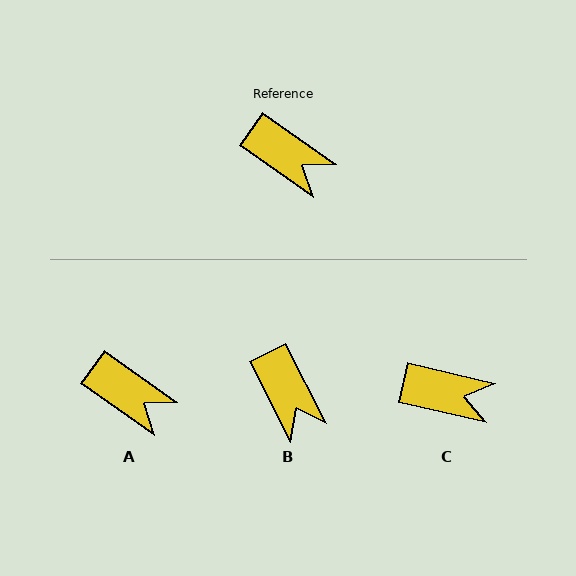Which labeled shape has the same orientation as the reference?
A.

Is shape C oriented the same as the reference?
No, it is off by about 22 degrees.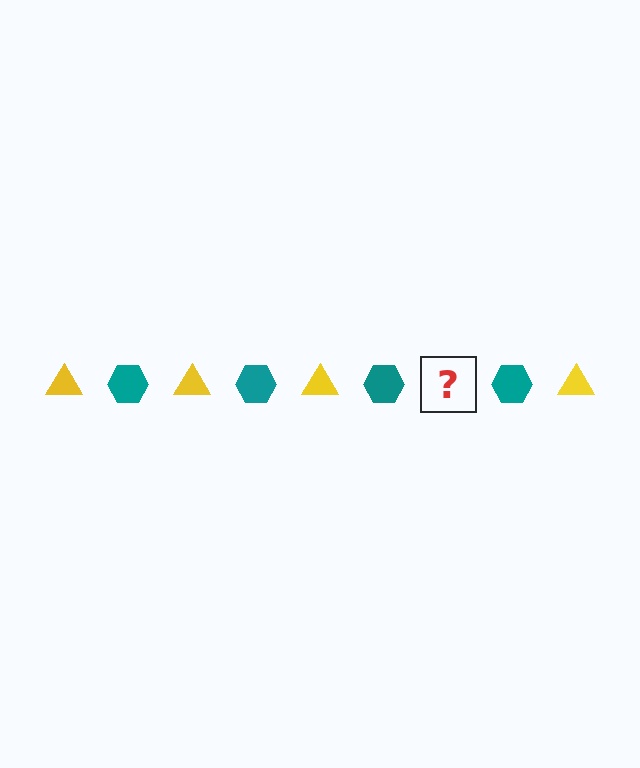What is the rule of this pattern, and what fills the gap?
The rule is that the pattern alternates between yellow triangle and teal hexagon. The gap should be filled with a yellow triangle.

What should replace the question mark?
The question mark should be replaced with a yellow triangle.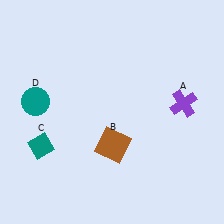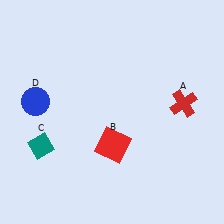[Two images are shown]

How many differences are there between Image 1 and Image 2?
There are 3 differences between the two images.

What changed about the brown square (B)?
In Image 1, B is brown. In Image 2, it changed to red.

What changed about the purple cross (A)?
In Image 1, A is purple. In Image 2, it changed to red.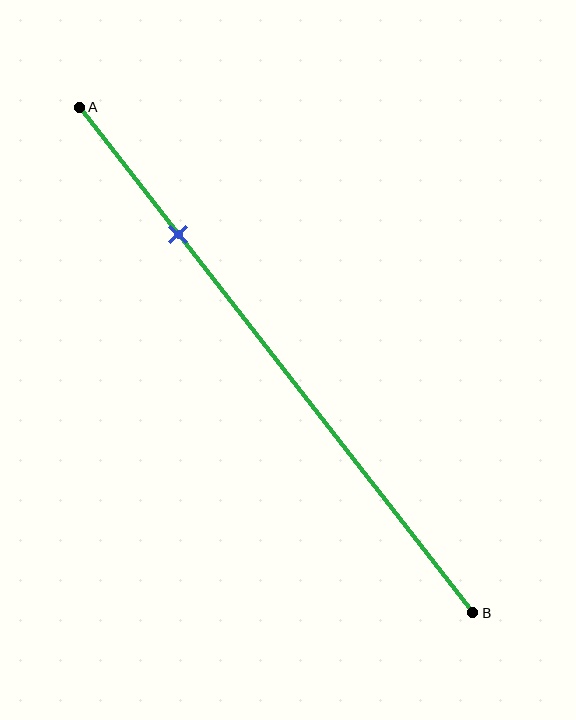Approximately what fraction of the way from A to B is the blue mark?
The blue mark is approximately 25% of the way from A to B.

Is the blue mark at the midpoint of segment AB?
No, the mark is at about 25% from A, not at the 50% midpoint.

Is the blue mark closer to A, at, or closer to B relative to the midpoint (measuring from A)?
The blue mark is closer to point A than the midpoint of segment AB.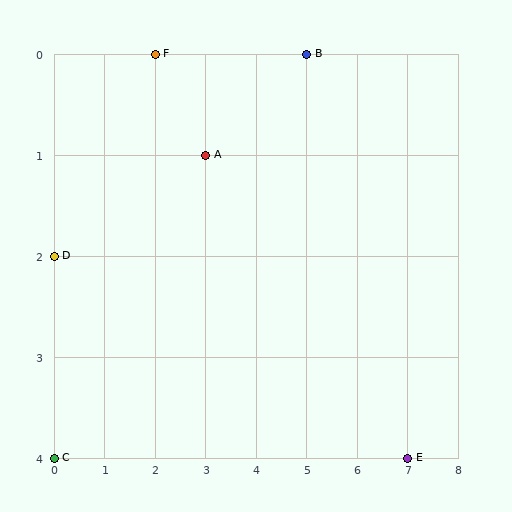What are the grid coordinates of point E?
Point E is at grid coordinates (7, 4).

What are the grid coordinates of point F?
Point F is at grid coordinates (2, 0).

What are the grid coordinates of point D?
Point D is at grid coordinates (0, 2).